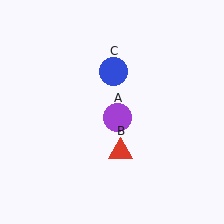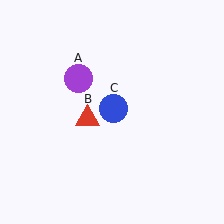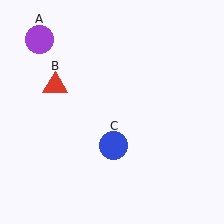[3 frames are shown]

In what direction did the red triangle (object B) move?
The red triangle (object B) moved up and to the left.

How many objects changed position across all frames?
3 objects changed position: purple circle (object A), red triangle (object B), blue circle (object C).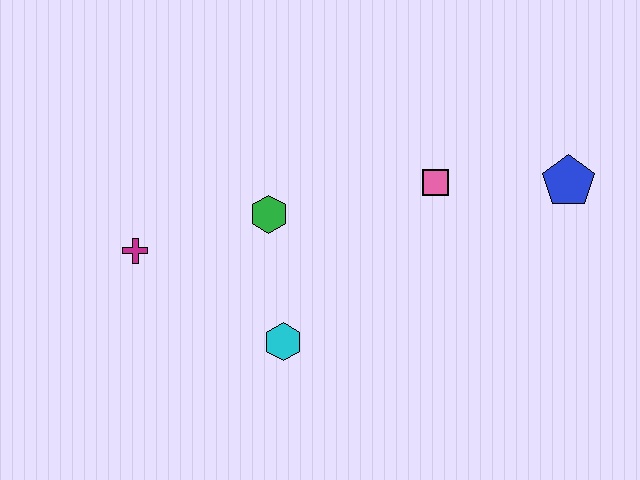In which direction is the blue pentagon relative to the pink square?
The blue pentagon is to the right of the pink square.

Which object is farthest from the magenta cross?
The blue pentagon is farthest from the magenta cross.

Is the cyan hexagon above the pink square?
No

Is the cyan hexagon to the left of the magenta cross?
No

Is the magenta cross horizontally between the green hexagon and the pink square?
No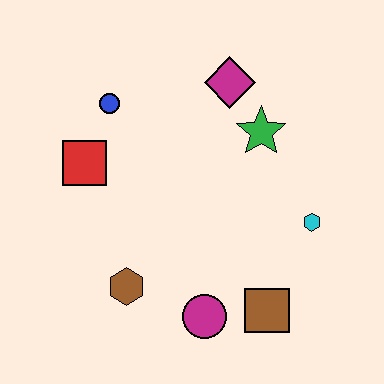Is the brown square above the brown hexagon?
No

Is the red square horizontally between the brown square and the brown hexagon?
No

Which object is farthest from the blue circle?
The brown square is farthest from the blue circle.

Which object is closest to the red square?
The blue circle is closest to the red square.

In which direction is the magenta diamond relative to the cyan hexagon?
The magenta diamond is above the cyan hexagon.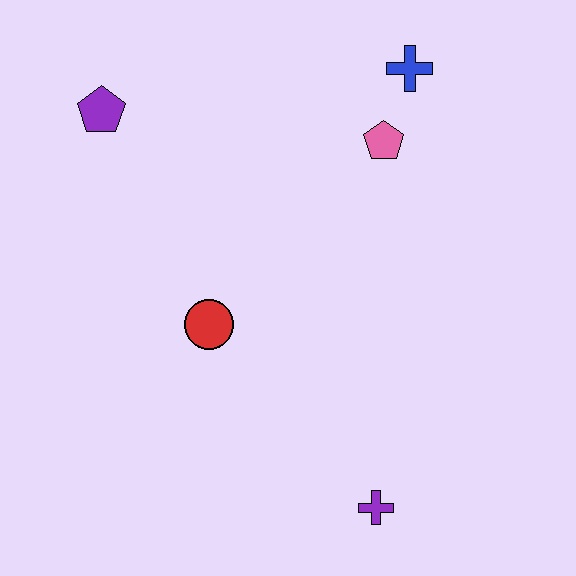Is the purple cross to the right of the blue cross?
No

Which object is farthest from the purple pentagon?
The purple cross is farthest from the purple pentagon.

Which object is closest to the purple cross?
The red circle is closest to the purple cross.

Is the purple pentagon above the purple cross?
Yes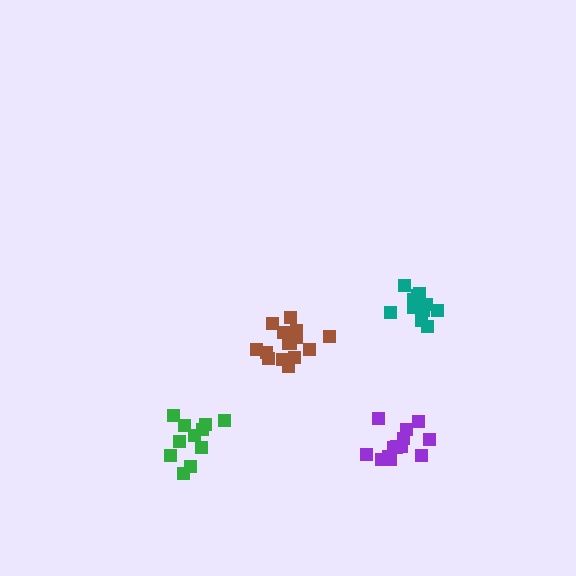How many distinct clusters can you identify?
There are 4 distinct clusters.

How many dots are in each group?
Group 1: 12 dots, Group 2: 11 dots, Group 3: 13 dots, Group 4: 15 dots (51 total).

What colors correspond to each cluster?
The clusters are colored: teal, green, purple, brown.